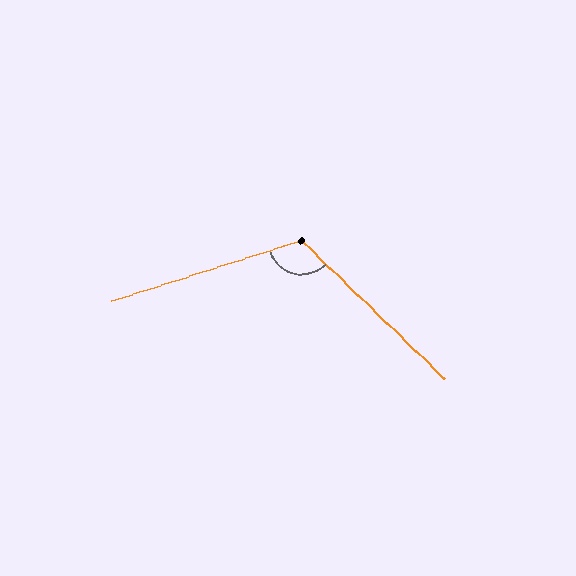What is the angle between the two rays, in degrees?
Approximately 118 degrees.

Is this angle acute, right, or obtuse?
It is obtuse.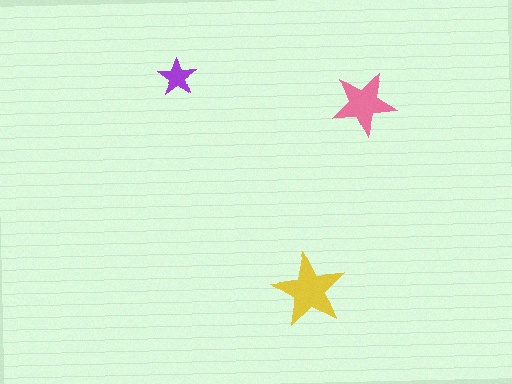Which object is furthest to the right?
The pink star is rightmost.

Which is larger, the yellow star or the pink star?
The yellow one.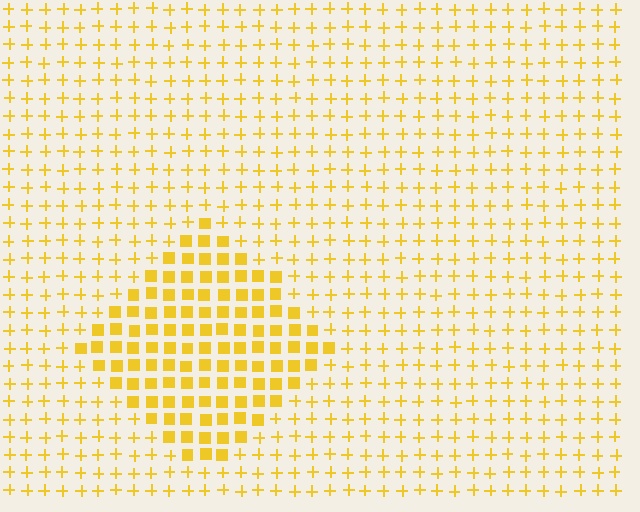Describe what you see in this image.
The image is filled with small yellow elements arranged in a uniform grid. A diamond-shaped region contains squares, while the surrounding area contains plus signs. The boundary is defined purely by the change in element shape.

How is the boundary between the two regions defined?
The boundary is defined by a change in element shape: squares inside vs. plus signs outside. All elements share the same color and spacing.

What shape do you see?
I see a diamond.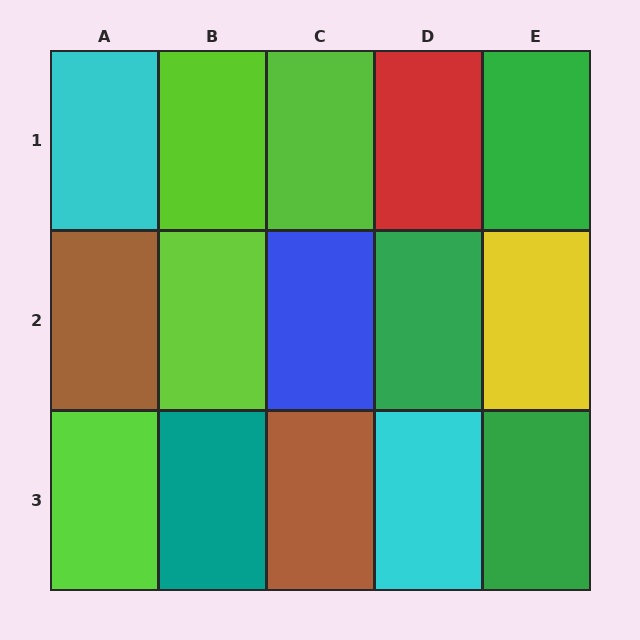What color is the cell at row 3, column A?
Lime.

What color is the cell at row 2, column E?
Yellow.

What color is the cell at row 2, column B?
Lime.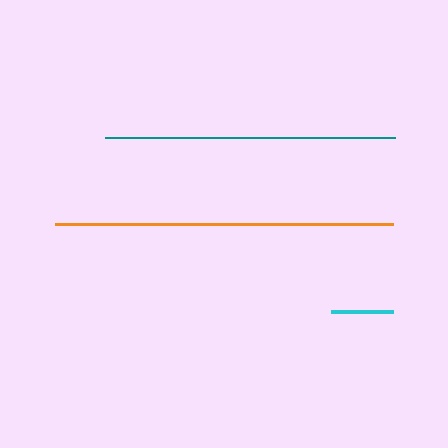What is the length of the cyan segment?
The cyan segment is approximately 63 pixels long.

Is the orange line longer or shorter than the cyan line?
The orange line is longer than the cyan line.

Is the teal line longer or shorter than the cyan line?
The teal line is longer than the cyan line.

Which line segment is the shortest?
The cyan line is the shortest at approximately 63 pixels.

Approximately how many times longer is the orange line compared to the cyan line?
The orange line is approximately 5.4 times the length of the cyan line.